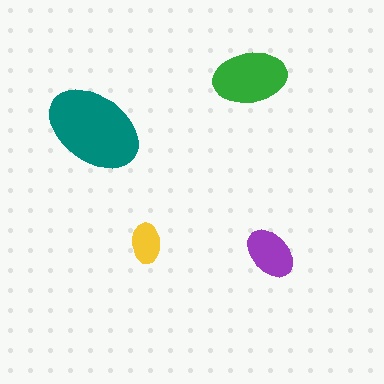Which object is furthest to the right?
The purple ellipse is rightmost.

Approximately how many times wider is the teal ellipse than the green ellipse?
About 1.5 times wider.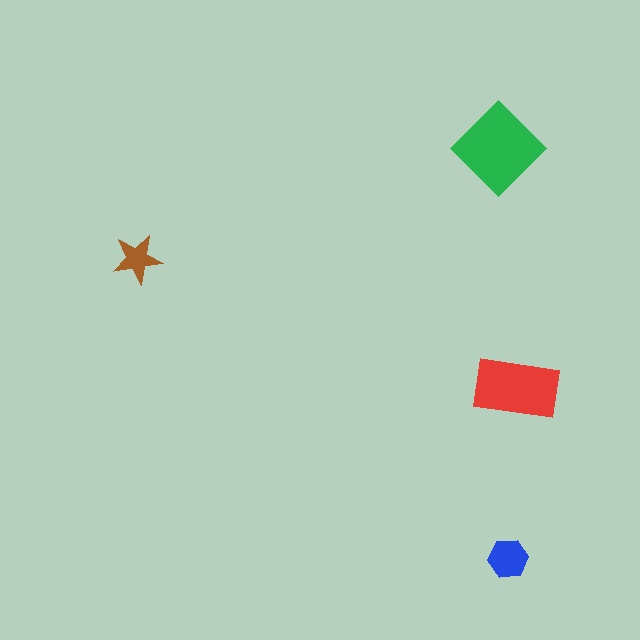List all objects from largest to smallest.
The green diamond, the red rectangle, the blue hexagon, the brown star.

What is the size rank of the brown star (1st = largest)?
4th.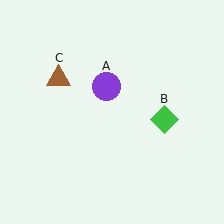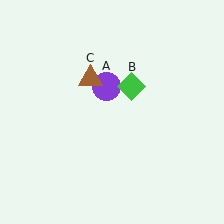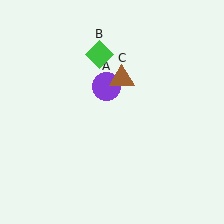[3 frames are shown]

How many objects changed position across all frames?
2 objects changed position: green diamond (object B), brown triangle (object C).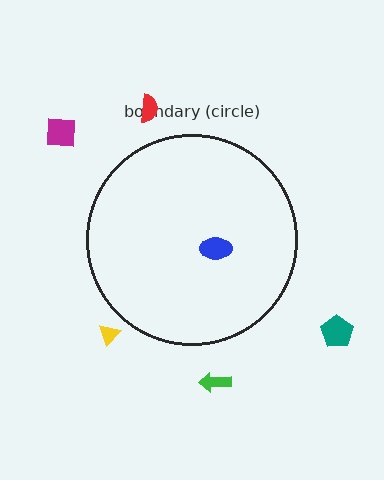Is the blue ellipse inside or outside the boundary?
Inside.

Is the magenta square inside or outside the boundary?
Outside.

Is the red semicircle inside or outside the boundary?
Outside.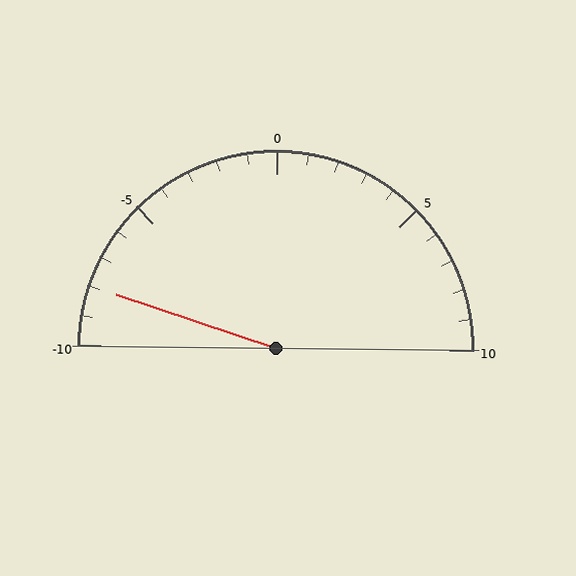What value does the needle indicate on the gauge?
The needle indicates approximately -8.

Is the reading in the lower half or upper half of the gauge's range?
The reading is in the lower half of the range (-10 to 10).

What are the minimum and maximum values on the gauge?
The gauge ranges from -10 to 10.